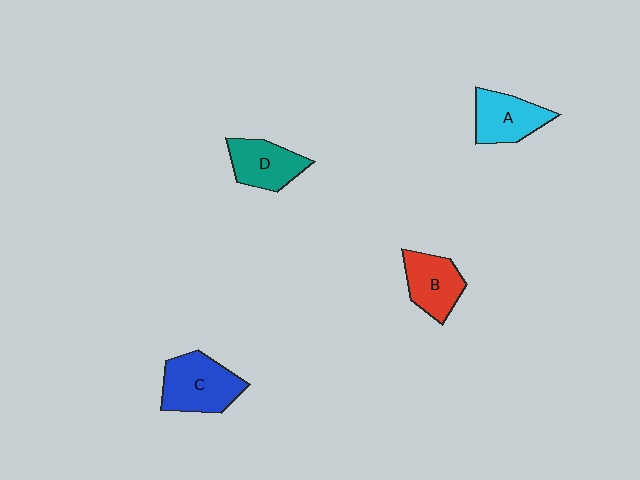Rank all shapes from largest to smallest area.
From largest to smallest: C (blue), A (cyan), D (teal), B (red).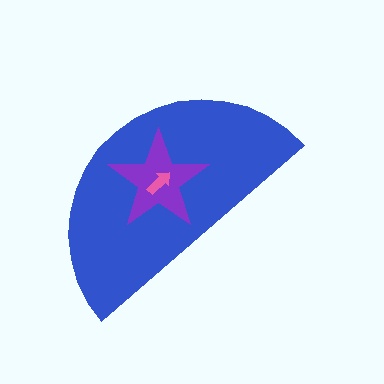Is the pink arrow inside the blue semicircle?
Yes.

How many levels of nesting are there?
3.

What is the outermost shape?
The blue semicircle.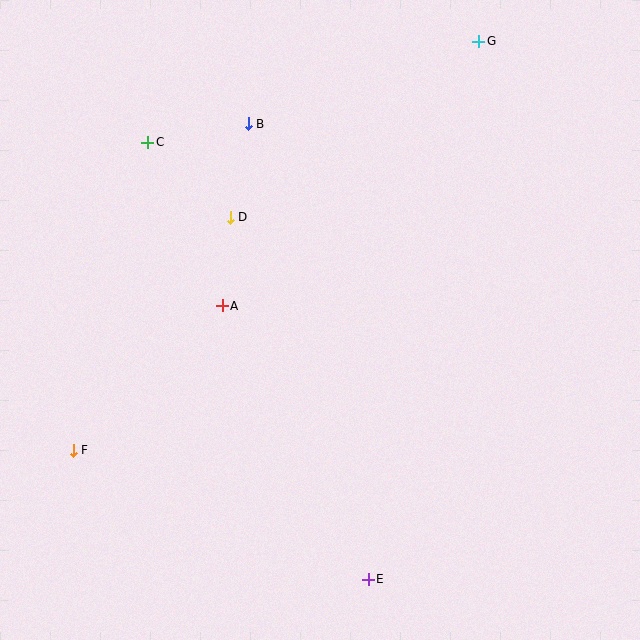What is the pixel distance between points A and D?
The distance between A and D is 89 pixels.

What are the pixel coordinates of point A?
Point A is at (222, 306).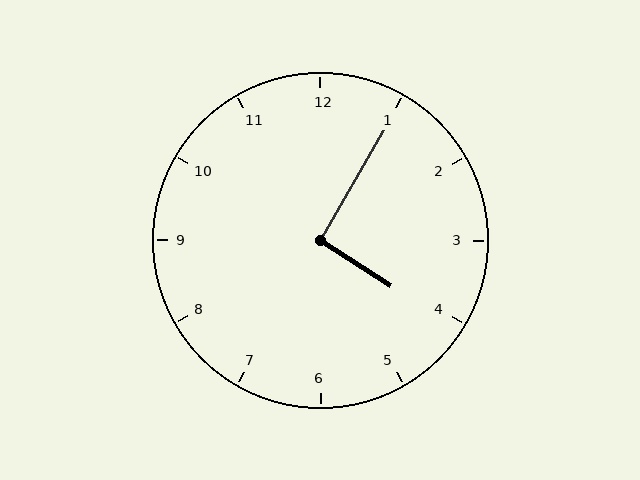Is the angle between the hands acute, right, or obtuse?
It is right.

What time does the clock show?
4:05.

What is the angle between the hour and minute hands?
Approximately 92 degrees.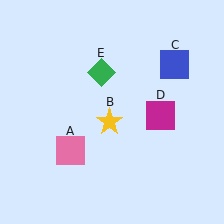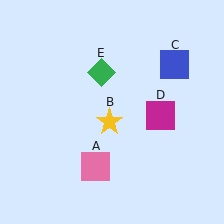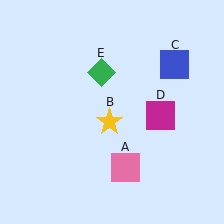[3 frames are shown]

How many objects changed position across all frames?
1 object changed position: pink square (object A).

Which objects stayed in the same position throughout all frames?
Yellow star (object B) and blue square (object C) and magenta square (object D) and green diamond (object E) remained stationary.